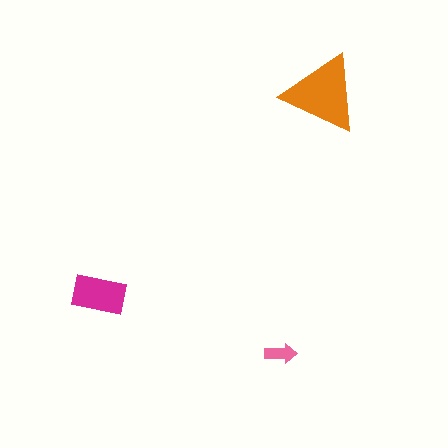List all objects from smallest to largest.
The pink arrow, the magenta rectangle, the orange triangle.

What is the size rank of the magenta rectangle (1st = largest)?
2nd.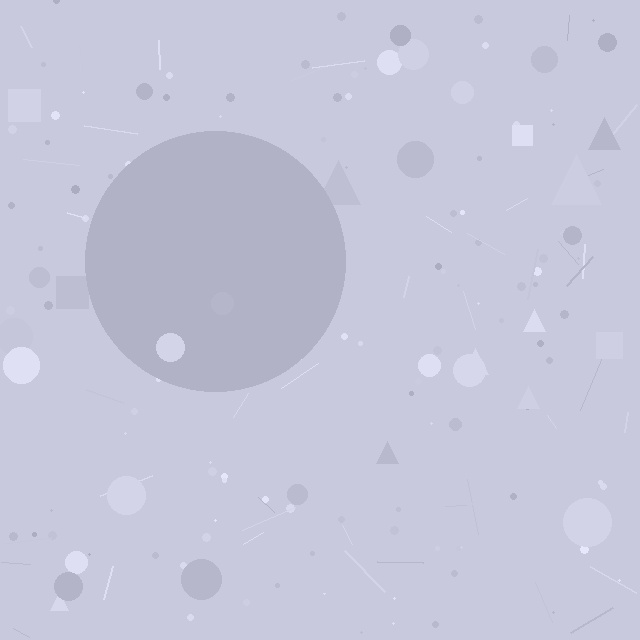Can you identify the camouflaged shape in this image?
The camouflaged shape is a circle.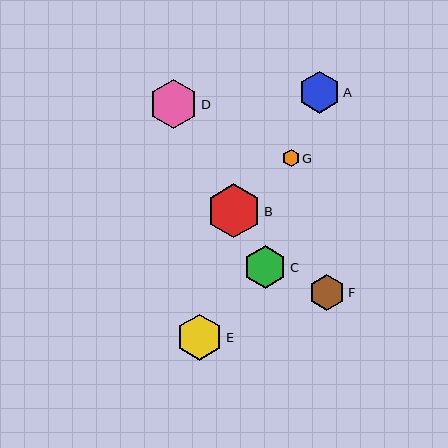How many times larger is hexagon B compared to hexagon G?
Hexagon B is approximately 3.3 times the size of hexagon G.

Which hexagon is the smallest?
Hexagon G is the smallest with a size of approximately 16 pixels.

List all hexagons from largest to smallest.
From largest to smallest: B, D, E, C, A, F, G.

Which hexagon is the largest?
Hexagon B is the largest with a size of approximately 54 pixels.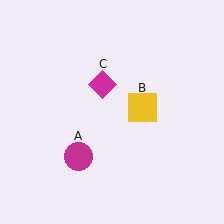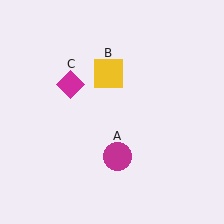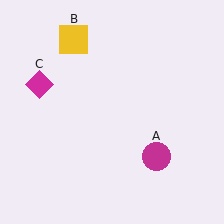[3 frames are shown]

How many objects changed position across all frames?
3 objects changed position: magenta circle (object A), yellow square (object B), magenta diamond (object C).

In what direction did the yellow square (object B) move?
The yellow square (object B) moved up and to the left.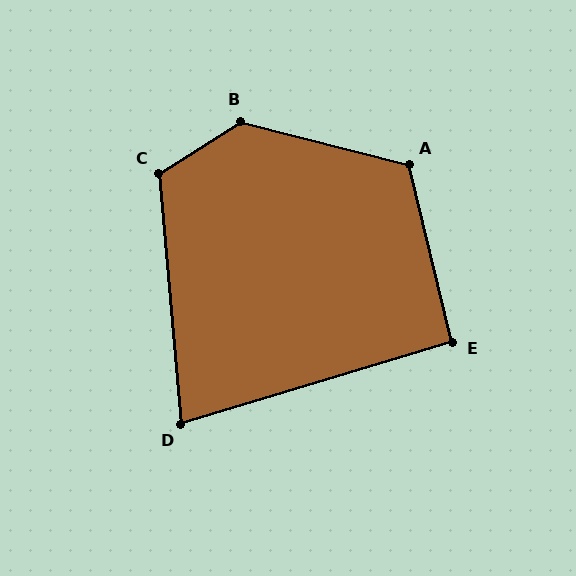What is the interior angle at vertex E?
Approximately 93 degrees (approximately right).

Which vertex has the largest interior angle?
B, at approximately 134 degrees.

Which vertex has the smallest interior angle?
D, at approximately 78 degrees.